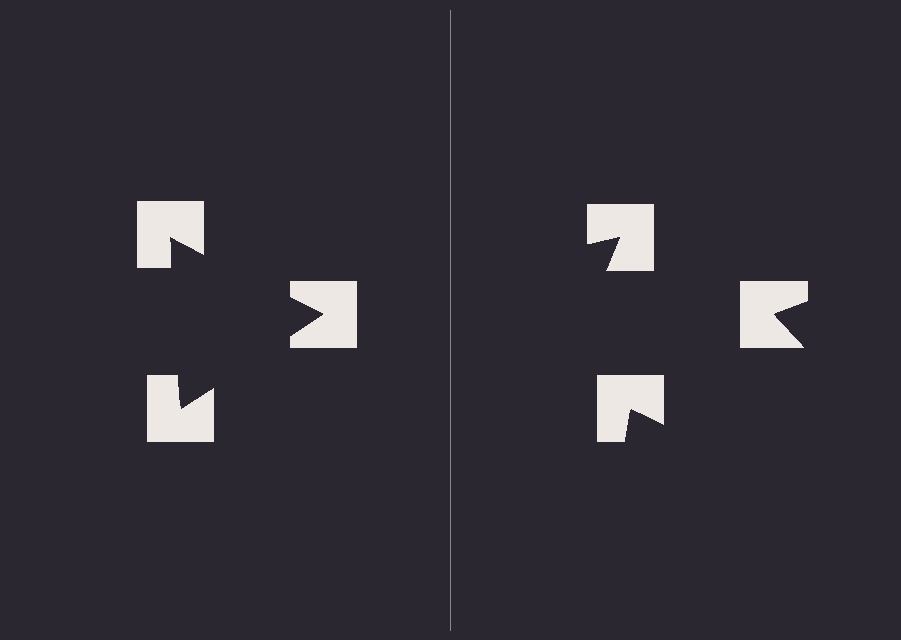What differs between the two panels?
The notched squares are positioned identically on both sides; only the wedge orientations differ. On the left they align to a triangle; on the right they are misaligned.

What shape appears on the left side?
An illusory triangle.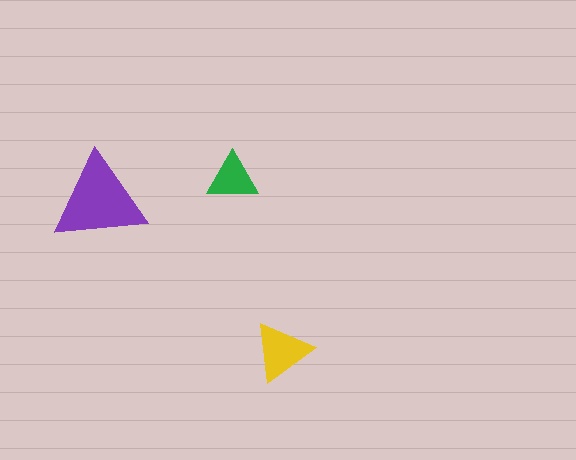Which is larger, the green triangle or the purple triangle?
The purple one.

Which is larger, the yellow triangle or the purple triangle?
The purple one.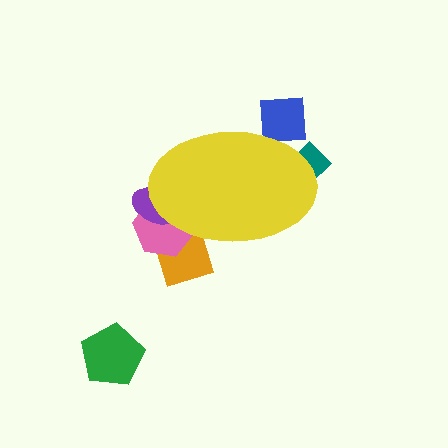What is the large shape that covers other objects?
A yellow ellipse.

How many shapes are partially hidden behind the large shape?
5 shapes are partially hidden.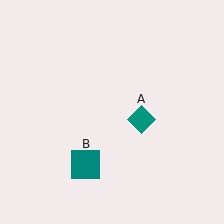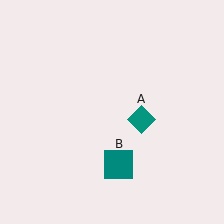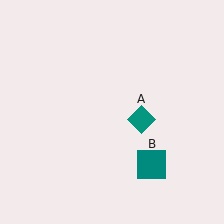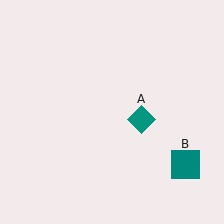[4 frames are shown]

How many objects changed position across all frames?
1 object changed position: teal square (object B).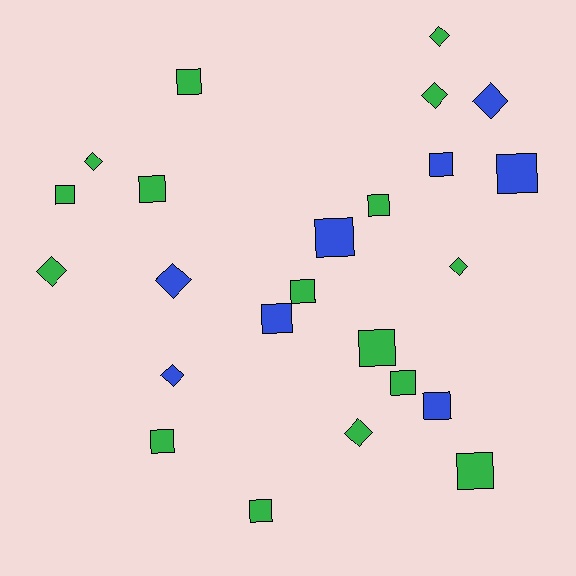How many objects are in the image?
There are 24 objects.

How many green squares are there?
There are 10 green squares.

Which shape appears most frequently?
Square, with 15 objects.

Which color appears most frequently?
Green, with 16 objects.